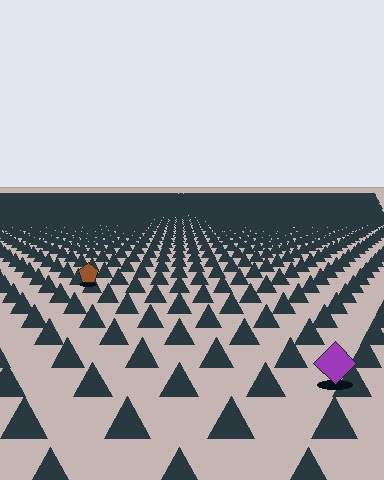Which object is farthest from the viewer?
The brown pentagon is farthest from the viewer. It appears smaller and the ground texture around it is denser.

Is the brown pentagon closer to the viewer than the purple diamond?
No. The purple diamond is closer — you can tell from the texture gradient: the ground texture is coarser near it.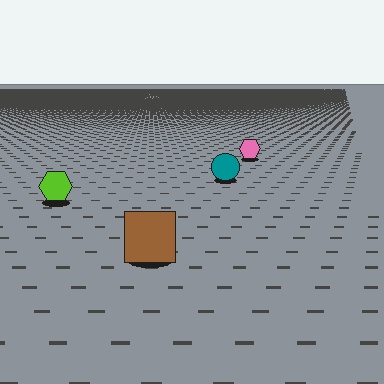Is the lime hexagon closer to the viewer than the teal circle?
Yes. The lime hexagon is closer — you can tell from the texture gradient: the ground texture is coarser near it.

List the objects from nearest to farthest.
From nearest to farthest: the brown square, the lime hexagon, the teal circle, the pink hexagon.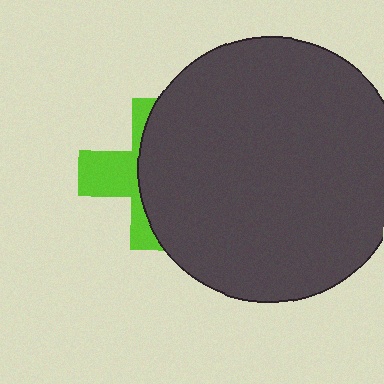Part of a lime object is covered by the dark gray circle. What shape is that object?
It is a cross.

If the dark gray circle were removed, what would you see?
You would see the complete lime cross.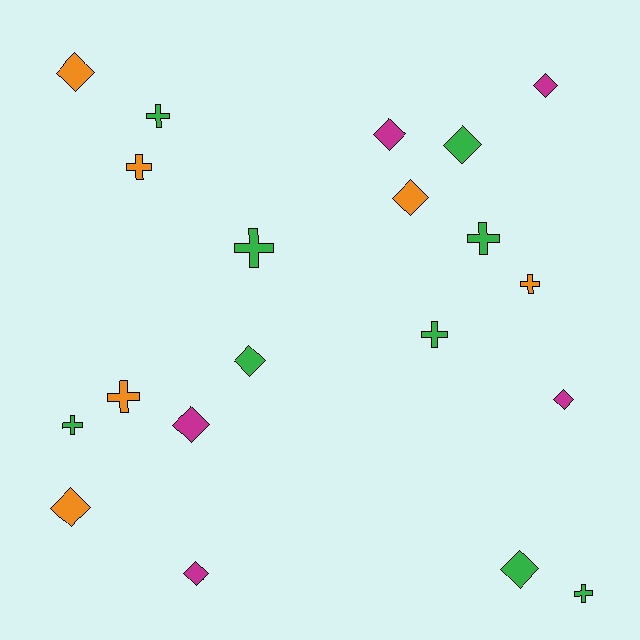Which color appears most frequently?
Green, with 9 objects.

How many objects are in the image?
There are 20 objects.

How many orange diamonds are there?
There are 3 orange diamonds.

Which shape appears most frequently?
Diamond, with 11 objects.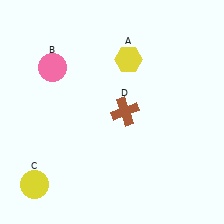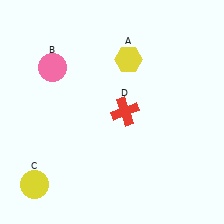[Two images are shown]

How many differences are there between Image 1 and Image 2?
There is 1 difference between the two images.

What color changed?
The cross (D) changed from brown in Image 1 to red in Image 2.